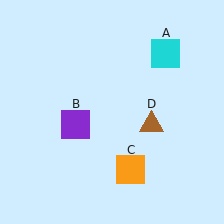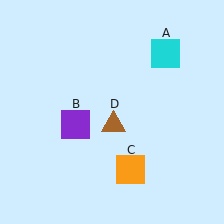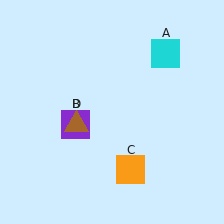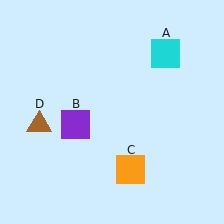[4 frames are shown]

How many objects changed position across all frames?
1 object changed position: brown triangle (object D).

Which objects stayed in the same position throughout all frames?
Cyan square (object A) and purple square (object B) and orange square (object C) remained stationary.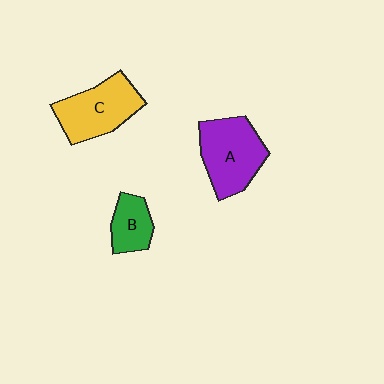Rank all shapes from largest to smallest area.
From largest to smallest: A (purple), C (yellow), B (green).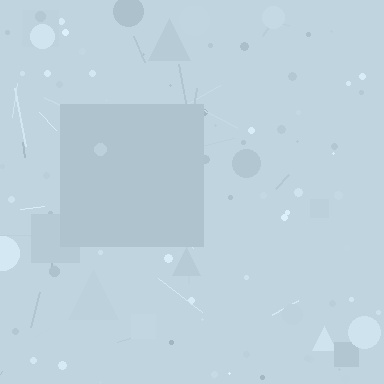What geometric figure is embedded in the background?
A square is embedded in the background.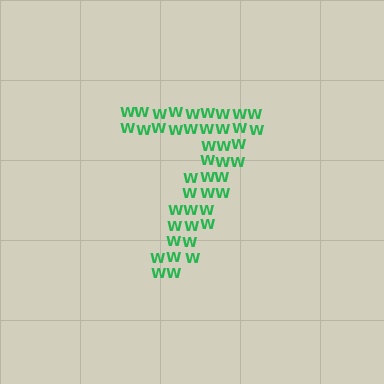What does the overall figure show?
The overall figure shows the digit 7.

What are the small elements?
The small elements are letter W's.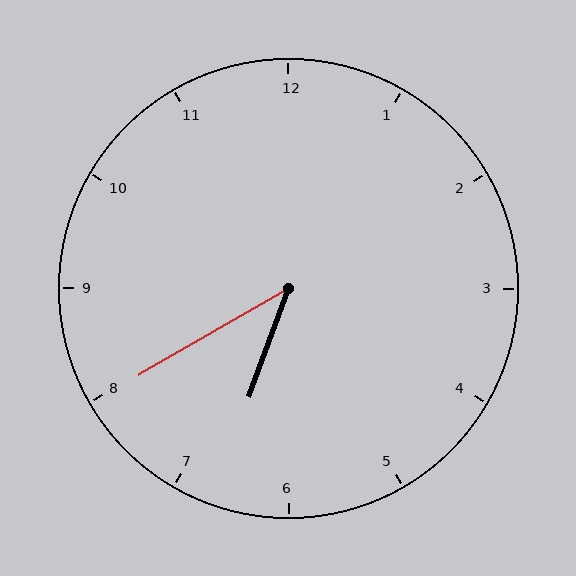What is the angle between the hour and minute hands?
Approximately 40 degrees.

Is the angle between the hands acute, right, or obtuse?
It is acute.